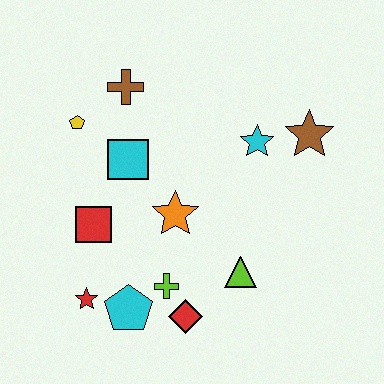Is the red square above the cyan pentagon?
Yes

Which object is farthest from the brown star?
The red star is farthest from the brown star.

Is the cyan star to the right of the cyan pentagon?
Yes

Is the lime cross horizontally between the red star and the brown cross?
No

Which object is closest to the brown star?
The cyan star is closest to the brown star.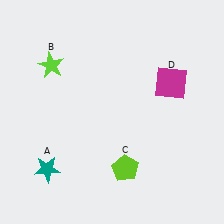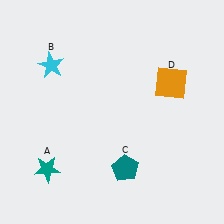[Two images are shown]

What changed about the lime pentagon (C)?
In Image 1, C is lime. In Image 2, it changed to teal.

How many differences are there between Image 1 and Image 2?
There are 3 differences between the two images.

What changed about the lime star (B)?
In Image 1, B is lime. In Image 2, it changed to cyan.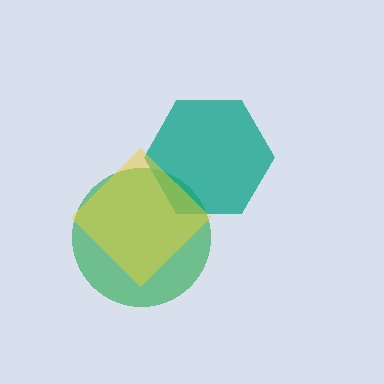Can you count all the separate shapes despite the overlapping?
Yes, there are 3 separate shapes.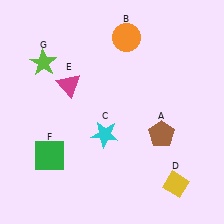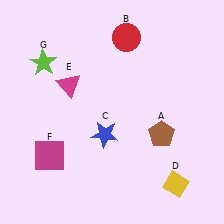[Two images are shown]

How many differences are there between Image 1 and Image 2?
There are 3 differences between the two images.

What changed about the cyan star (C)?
In Image 1, C is cyan. In Image 2, it changed to blue.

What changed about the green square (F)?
In Image 1, F is green. In Image 2, it changed to magenta.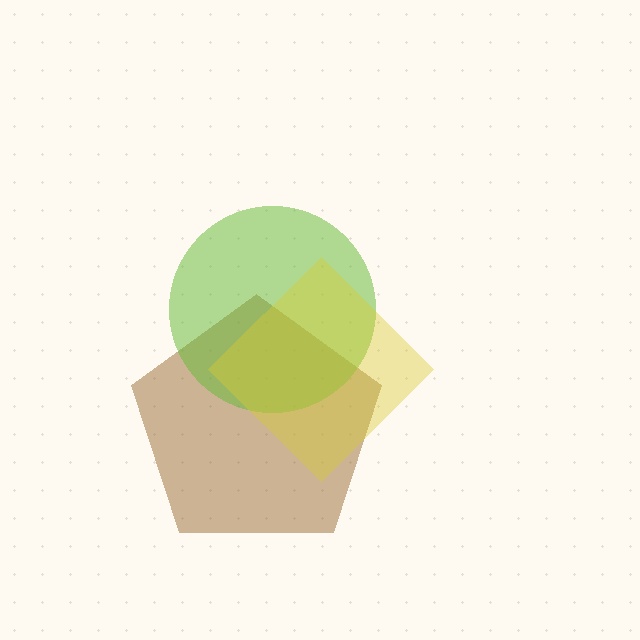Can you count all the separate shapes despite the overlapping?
Yes, there are 3 separate shapes.